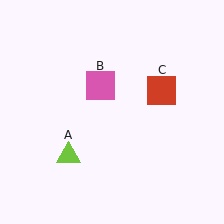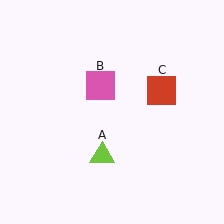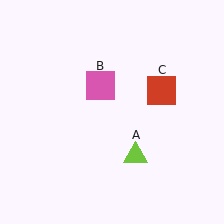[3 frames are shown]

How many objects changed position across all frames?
1 object changed position: lime triangle (object A).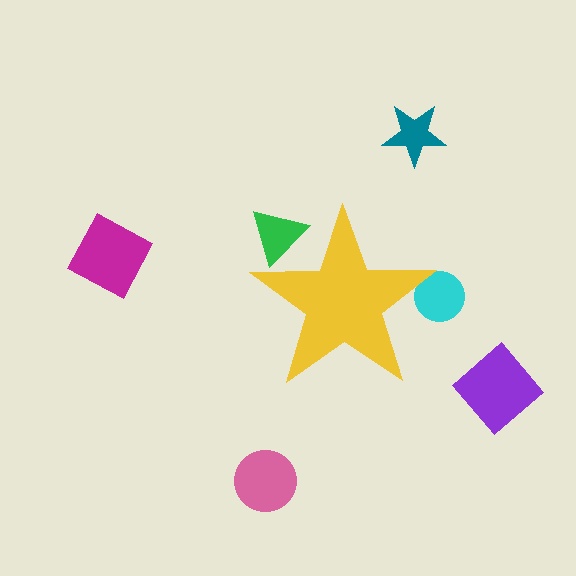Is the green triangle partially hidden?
Yes, the green triangle is partially hidden behind the yellow star.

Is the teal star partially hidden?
No, the teal star is fully visible.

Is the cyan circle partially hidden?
Yes, the cyan circle is partially hidden behind the yellow star.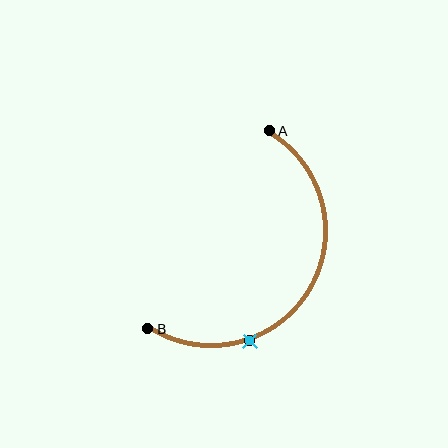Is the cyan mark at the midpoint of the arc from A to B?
No. The cyan mark lies on the arc but is closer to endpoint B. The arc midpoint would be at the point on the curve equidistant along the arc from both A and B.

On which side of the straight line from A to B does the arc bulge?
The arc bulges to the right of the straight line connecting A and B.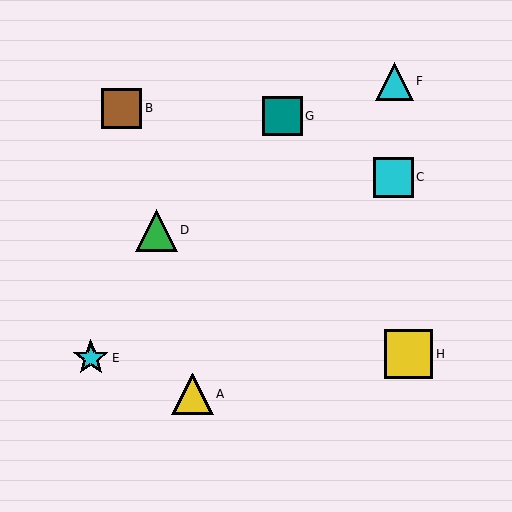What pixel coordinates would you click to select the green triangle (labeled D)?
Click at (157, 230) to select the green triangle D.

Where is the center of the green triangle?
The center of the green triangle is at (157, 230).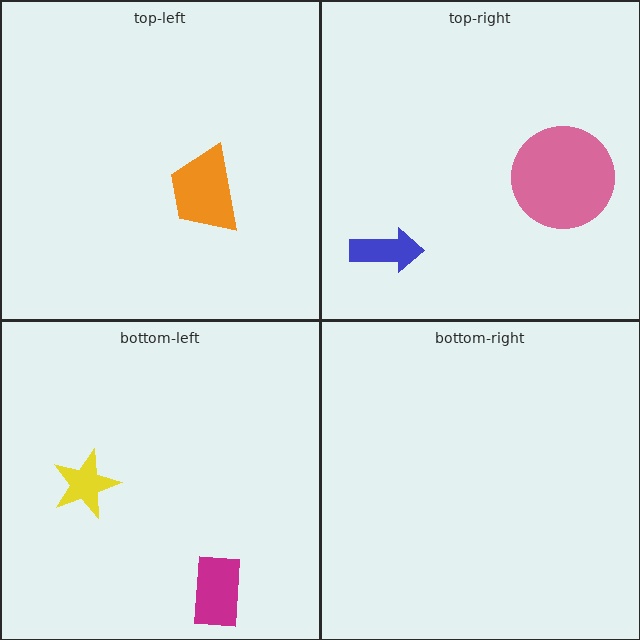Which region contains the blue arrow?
The top-right region.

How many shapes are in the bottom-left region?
2.